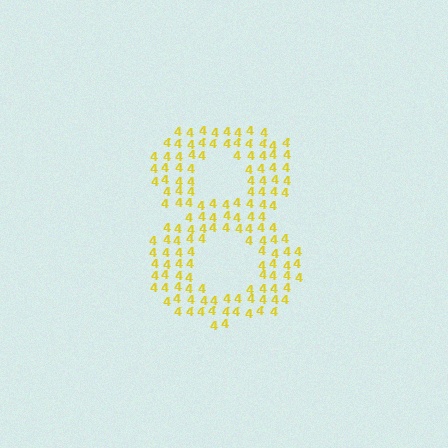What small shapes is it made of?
It is made of small digit 4's.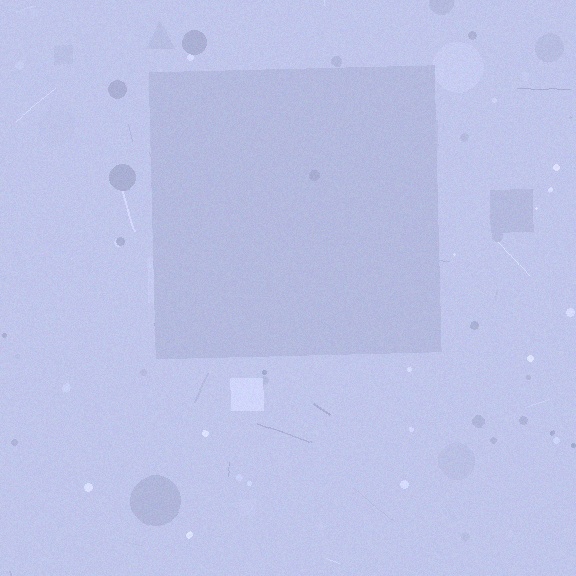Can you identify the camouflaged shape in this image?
The camouflaged shape is a square.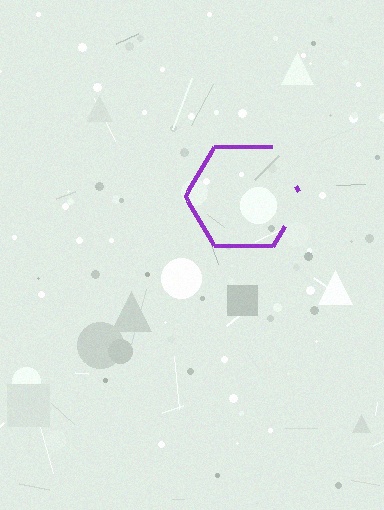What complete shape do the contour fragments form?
The contour fragments form a hexagon.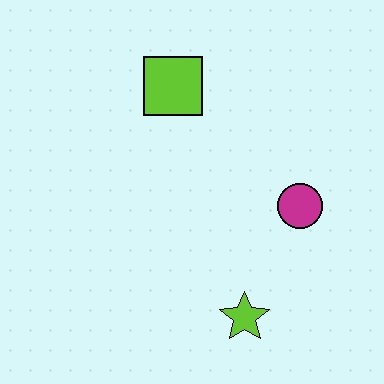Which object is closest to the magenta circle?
The lime star is closest to the magenta circle.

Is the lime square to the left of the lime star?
Yes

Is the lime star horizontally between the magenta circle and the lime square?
Yes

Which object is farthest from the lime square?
The lime star is farthest from the lime square.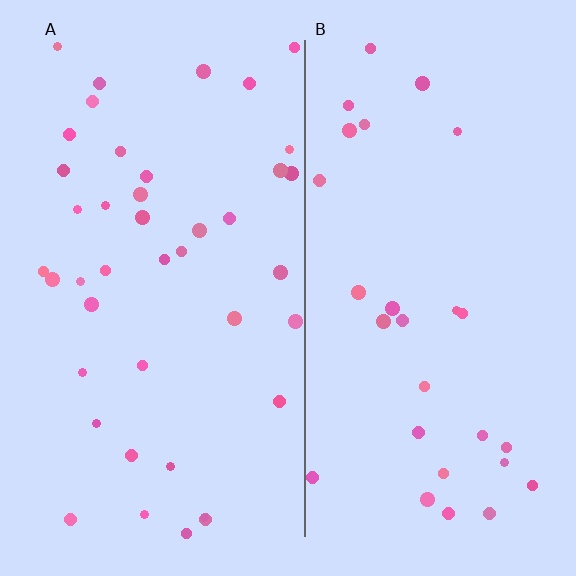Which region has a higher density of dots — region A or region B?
A (the left).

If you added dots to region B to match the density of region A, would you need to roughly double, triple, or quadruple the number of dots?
Approximately double.